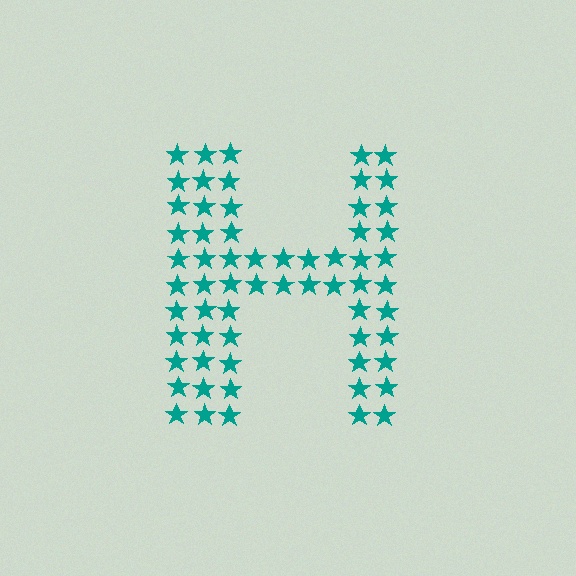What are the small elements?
The small elements are stars.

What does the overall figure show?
The overall figure shows the letter H.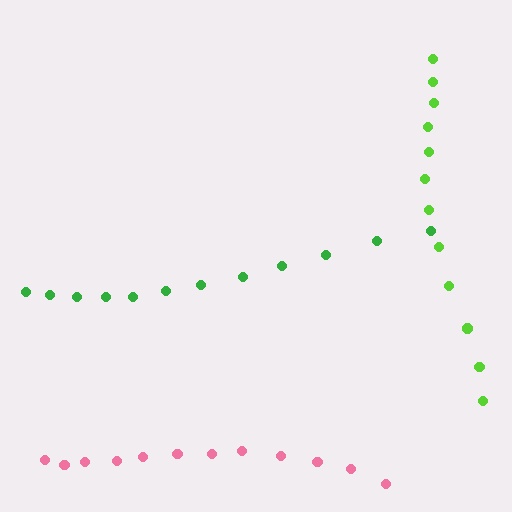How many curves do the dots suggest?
There are 3 distinct paths.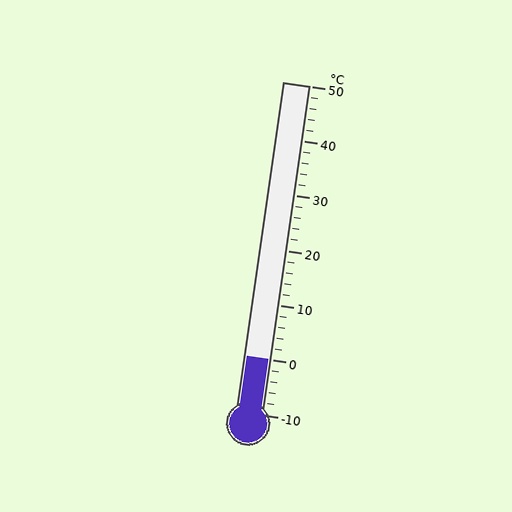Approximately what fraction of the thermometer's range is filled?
The thermometer is filled to approximately 15% of its range.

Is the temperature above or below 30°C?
The temperature is below 30°C.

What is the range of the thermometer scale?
The thermometer scale ranges from -10°C to 50°C.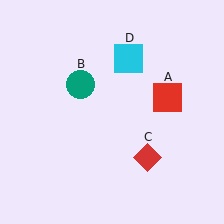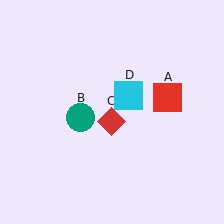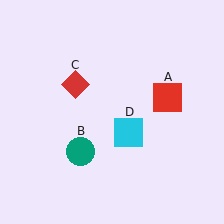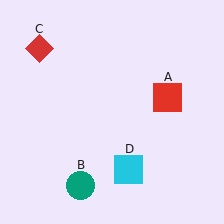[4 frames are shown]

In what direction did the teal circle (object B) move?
The teal circle (object B) moved down.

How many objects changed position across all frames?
3 objects changed position: teal circle (object B), red diamond (object C), cyan square (object D).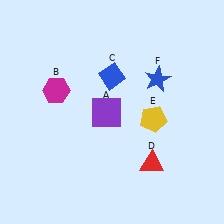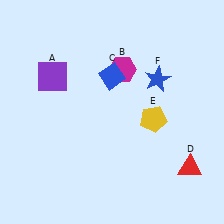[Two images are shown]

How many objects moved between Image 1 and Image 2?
3 objects moved between the two images.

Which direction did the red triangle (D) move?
The red triangle (D) moved right.